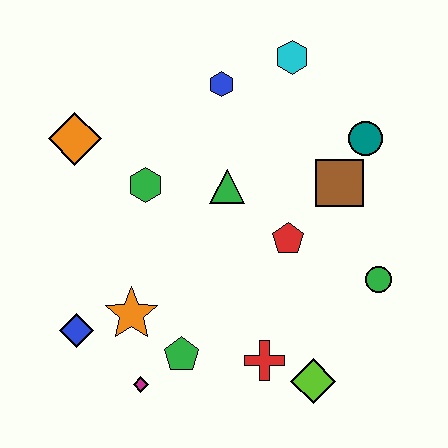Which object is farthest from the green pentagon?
The cyan hexagon is farthest from the green pentagon.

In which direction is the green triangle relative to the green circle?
The green triangle is to the left of the green circle.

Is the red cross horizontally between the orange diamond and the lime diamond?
Yes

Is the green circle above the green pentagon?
Yes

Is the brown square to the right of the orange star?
Yes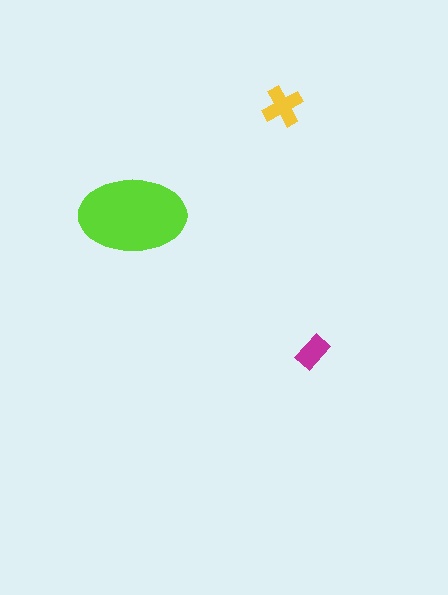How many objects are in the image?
There are 3 objects in the image.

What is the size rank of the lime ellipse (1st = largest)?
1st.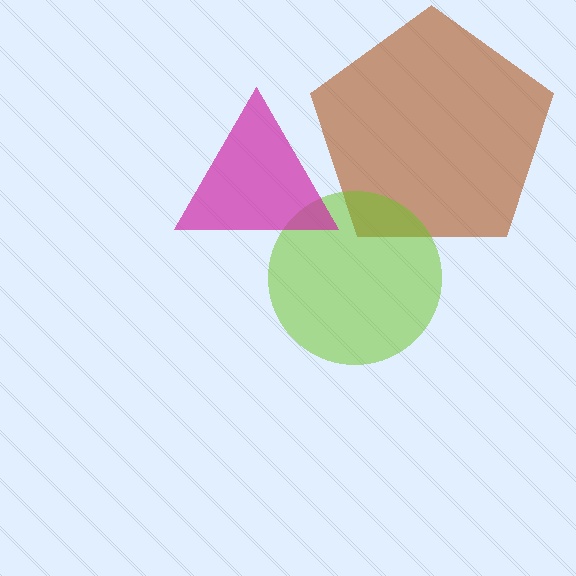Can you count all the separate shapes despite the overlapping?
Yes, there are 3 separate shapes.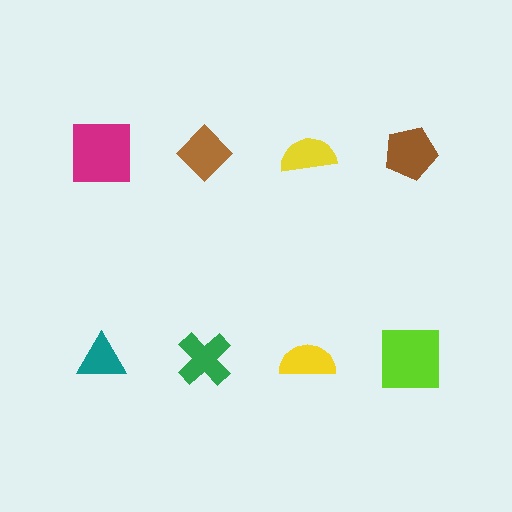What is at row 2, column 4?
A lime square.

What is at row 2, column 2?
A green cross.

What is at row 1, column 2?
A brown diamond.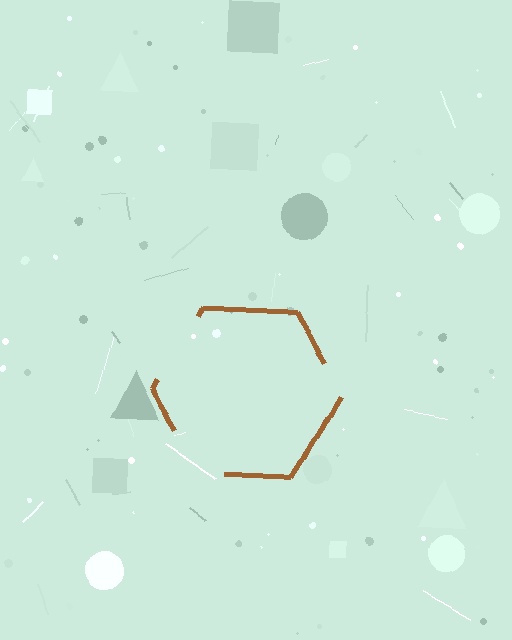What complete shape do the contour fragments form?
The contour fragments form a hexagon.